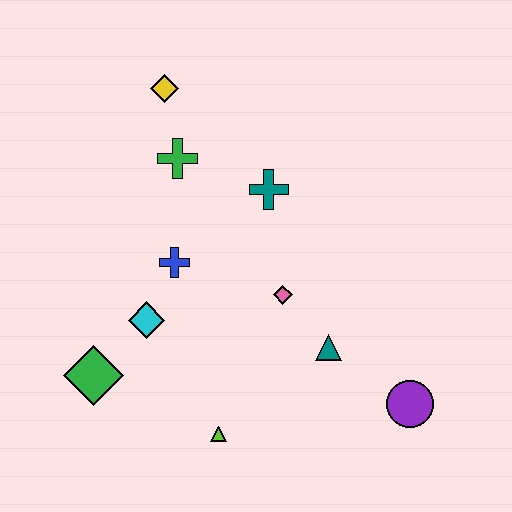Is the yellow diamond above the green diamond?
Yes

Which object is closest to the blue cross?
The cyan diamond is closest to the blue cross.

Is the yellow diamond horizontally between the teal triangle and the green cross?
No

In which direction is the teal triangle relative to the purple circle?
The teal triangle is to the left of the purple circle.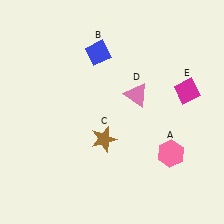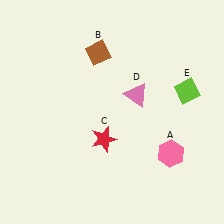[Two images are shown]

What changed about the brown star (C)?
In Image 1, C is brown. In Image 2, it changed to red.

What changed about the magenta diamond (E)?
In Image 1, E is magenta. In Image 2, it changed to lime.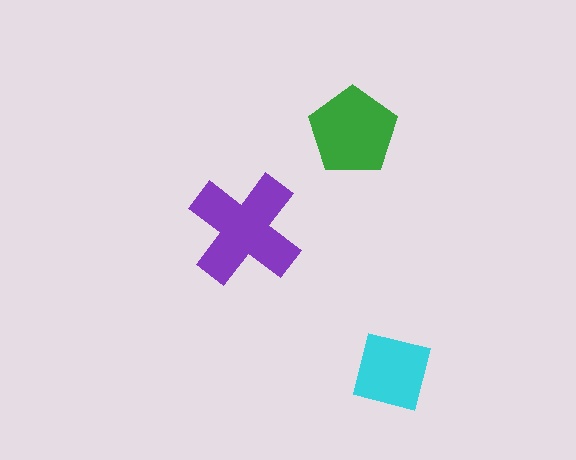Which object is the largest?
The purple cross.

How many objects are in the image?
There are 3 objects in the image.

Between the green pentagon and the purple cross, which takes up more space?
The purple cross.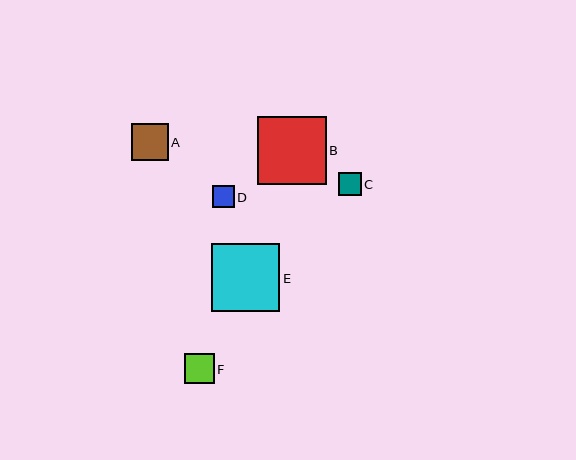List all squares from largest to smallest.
From largest to smallest: B, E, A, F, C, D.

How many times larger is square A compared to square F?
Square A is approximately 1.2 times the size of square F.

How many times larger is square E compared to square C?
Square E is approximately 3.0 times the size of square C.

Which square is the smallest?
Square D is the smallest with a size of approximately 22 pixels.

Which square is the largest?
Square B is the largest with a size of approximately 68 pixels.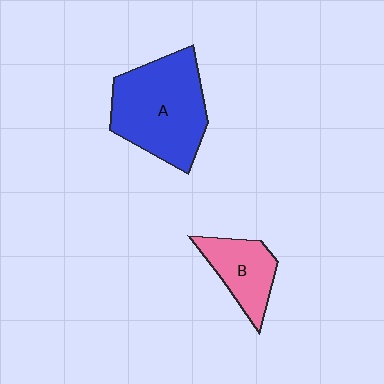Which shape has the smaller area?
Shape B (pink).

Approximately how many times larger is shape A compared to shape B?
Approximately 2.0 times.